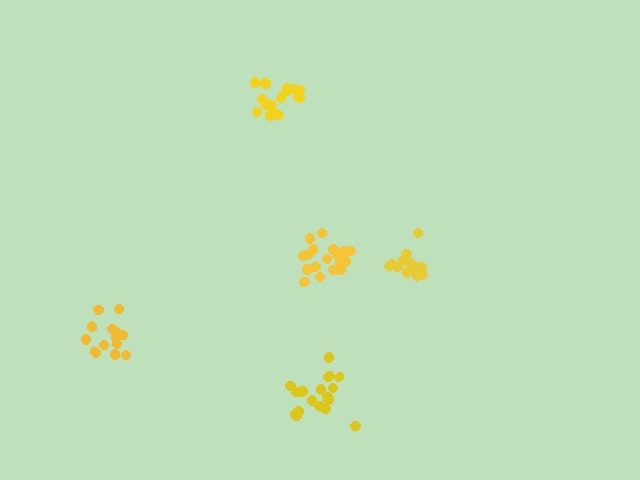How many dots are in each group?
Group 1: 14 dots, Group 2: 13 dots, Group 3: 19 dots, Group 4: 17 dots, Group 5: 17 dots (80 total).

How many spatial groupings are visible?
There are 5 spatial groupings.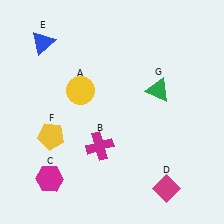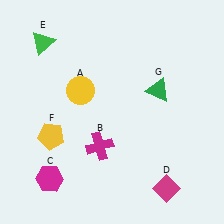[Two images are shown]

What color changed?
The triangle (E) changed from blue in Image 1 to green in Image 2.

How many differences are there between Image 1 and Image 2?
There is 1 difference between the two images.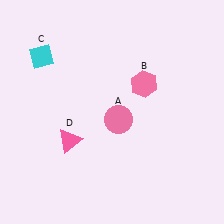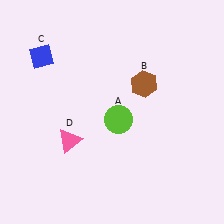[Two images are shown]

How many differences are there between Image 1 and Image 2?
There are 3 differences between the two images.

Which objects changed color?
A changed from pink to lime. B changed from pink to brown. C changed from cyan to blue.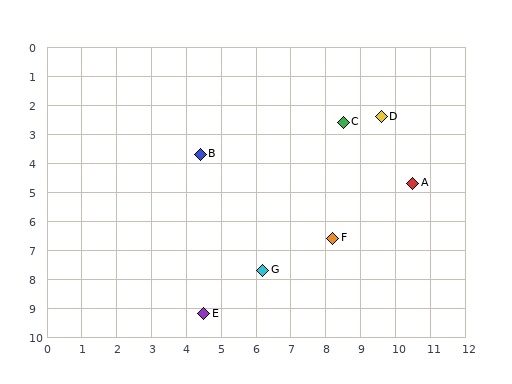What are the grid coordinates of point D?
Point D is at approximately (9.6, 2.4).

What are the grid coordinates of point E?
Point E is at approximately (4.5, 9.2).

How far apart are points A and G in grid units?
Points A and G are about 5.2 grid units apart.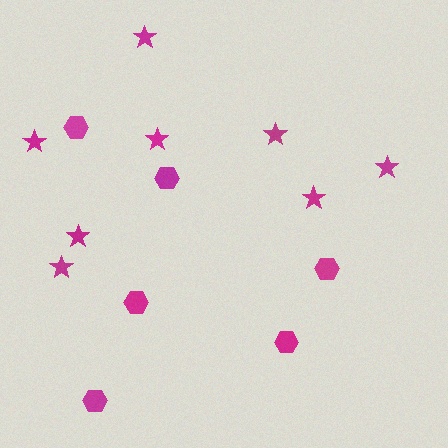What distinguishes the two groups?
There are 2 groups: one group of stars (8) and one group of hexagons (6).